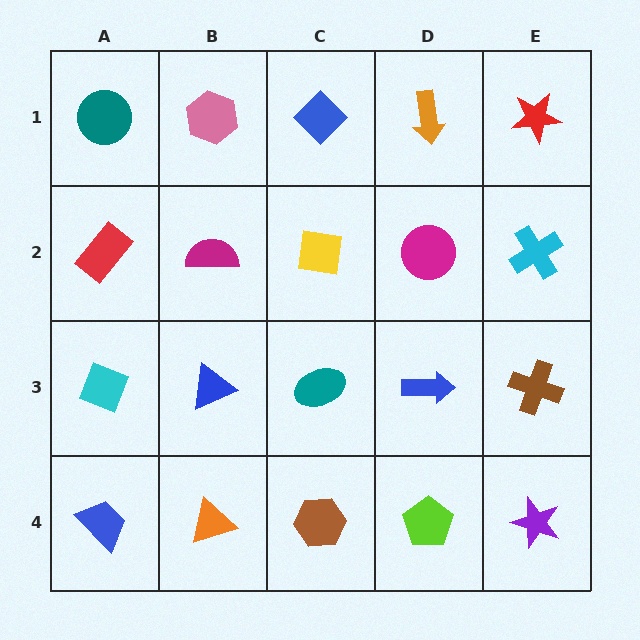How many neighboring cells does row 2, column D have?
4.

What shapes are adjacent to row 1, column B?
A magenta semicircle (row 2, column B), a teal circle (row 1, column A), a blue diamond (row 1, column C).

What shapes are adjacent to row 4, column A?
A cyan diamond (row 3, column A), an orange triangle (row 4, column B).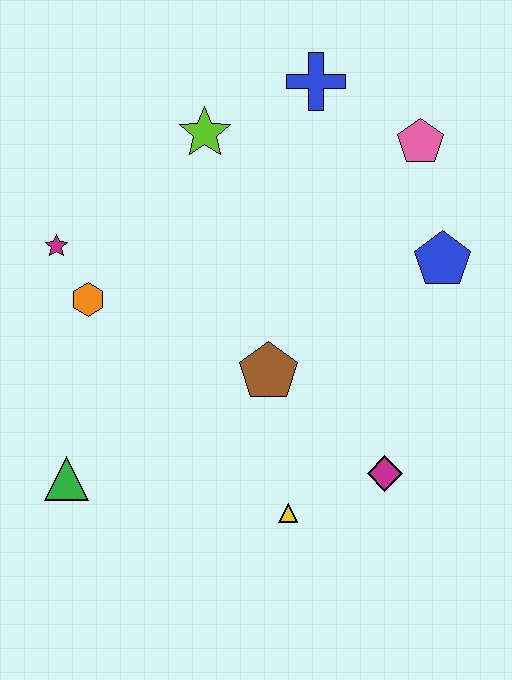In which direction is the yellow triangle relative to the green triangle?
The yellow triangle is to the right of the green triangle.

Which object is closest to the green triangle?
The orange hexagon is closest to the green triangle.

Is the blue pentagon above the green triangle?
Yes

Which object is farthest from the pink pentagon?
The green triangle is farthest from the pink pentagon.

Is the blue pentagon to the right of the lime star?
Yes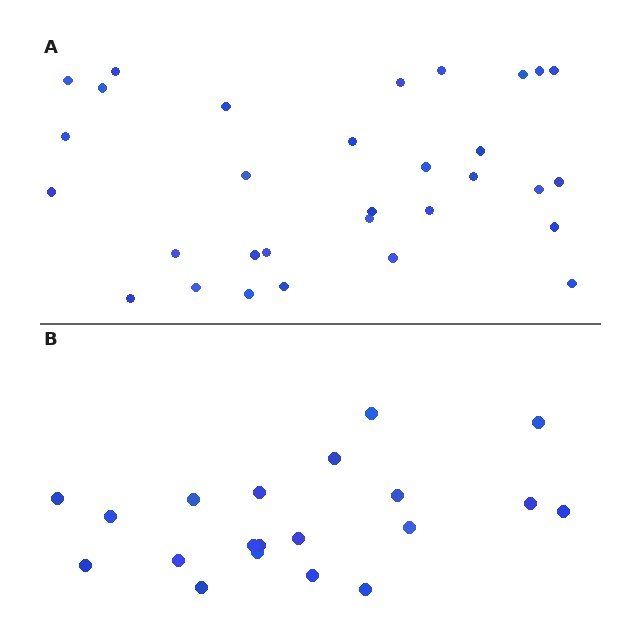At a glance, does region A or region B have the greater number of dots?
Region A (the top region) has more dots.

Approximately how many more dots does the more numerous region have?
Region A has roughly 12 or so more dots than region B.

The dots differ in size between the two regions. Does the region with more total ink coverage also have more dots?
No. Region B has more total ink coverage because its dots are larger, but region A actually contains more individual dots. Total area can be misleading — the number of items is what matters here.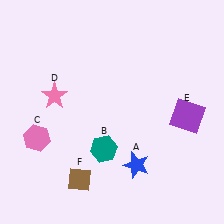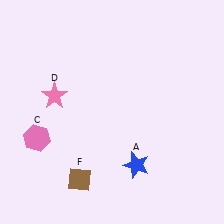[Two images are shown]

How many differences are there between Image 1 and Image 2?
There are 2 differences between the two images.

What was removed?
The teal hexagon (B), the purple square (E) were removed in Image 2.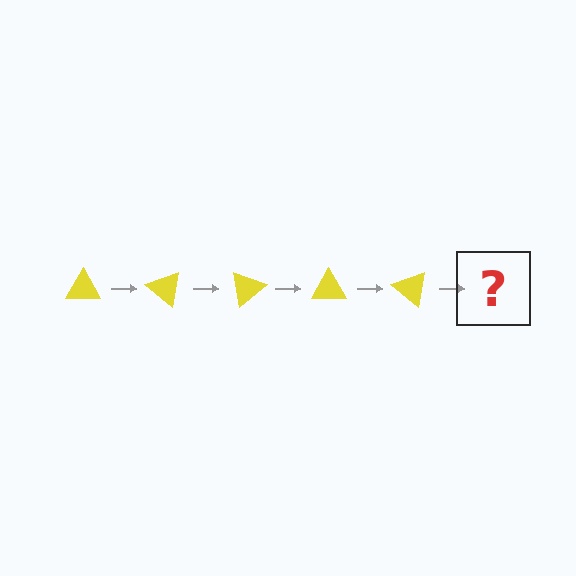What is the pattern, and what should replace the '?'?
The pattern is that the triangle rotates 40 degrees each step. The '?' should be a yellow triangle rotated 200 degrees.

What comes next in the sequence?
The next element should be a yellow triangle rotated 200 degrees.